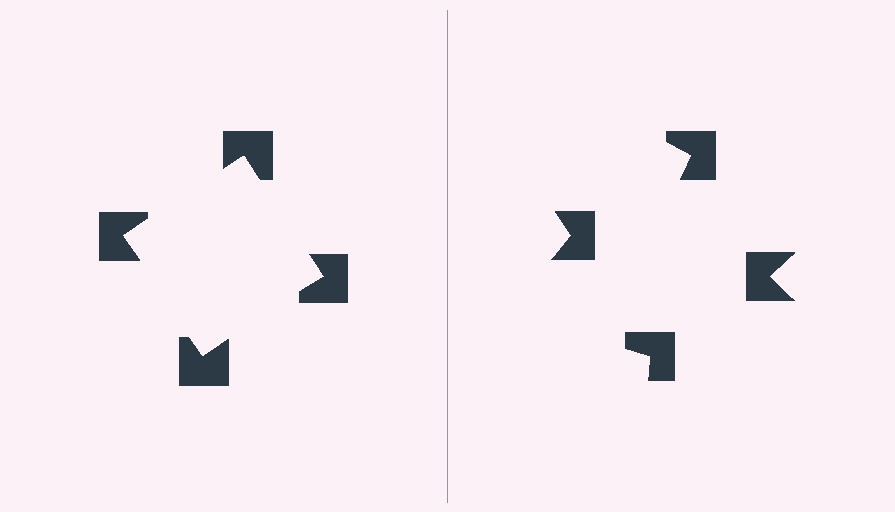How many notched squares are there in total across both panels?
8 — 4 on each side.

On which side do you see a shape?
An illusory square appears on the left side. On the right side the wedge cuts are rotated, so no coherent shape forms.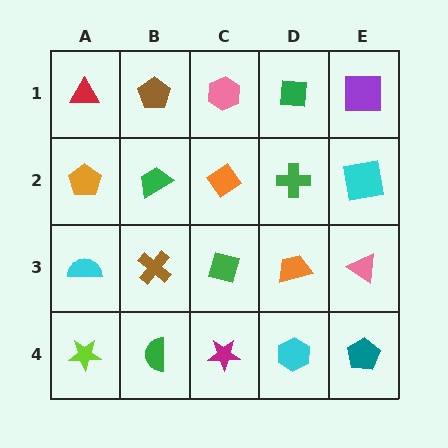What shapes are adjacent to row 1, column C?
An orange diamond (row 2, column C), a brown pentagon (row 1, column B), a green square (row 1, column D).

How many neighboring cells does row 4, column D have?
3.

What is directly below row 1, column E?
A cyan square.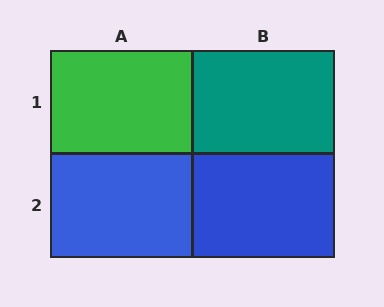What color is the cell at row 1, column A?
Green.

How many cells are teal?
1 cell is teal.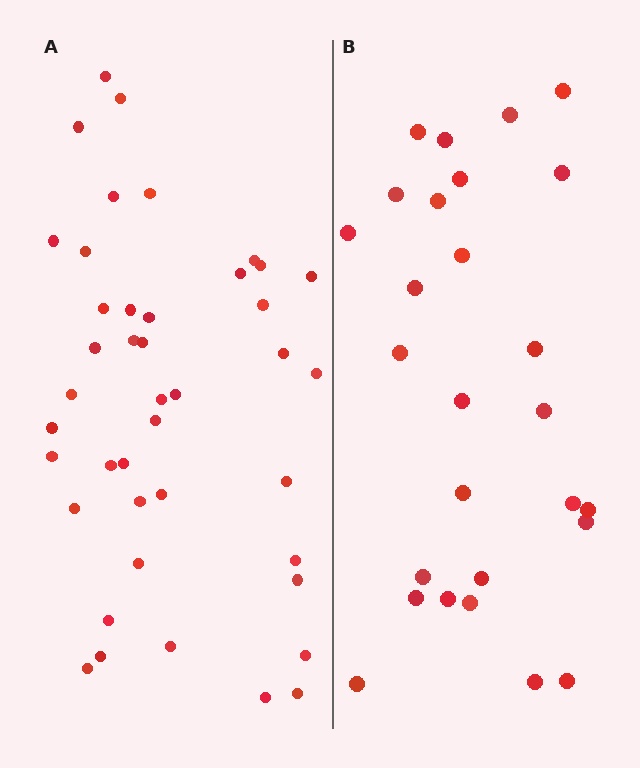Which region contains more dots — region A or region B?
Region A (the left region) has more dots.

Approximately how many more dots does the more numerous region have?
Region A has approximately 15 more dots than region B.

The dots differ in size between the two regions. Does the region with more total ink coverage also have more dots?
No. Region B has more total ink coverage because its dots are larger, but region A actually contains more individual dots. Total area can be misleading — the number of items is what matters here.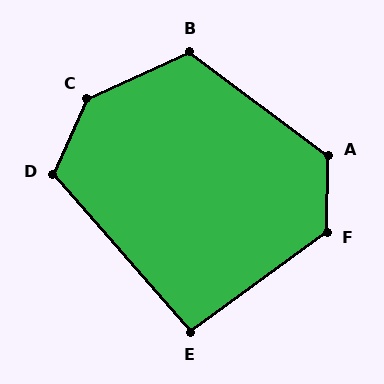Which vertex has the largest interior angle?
C, at approximately 139 degrees.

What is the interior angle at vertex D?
Approximately 115 degrees (obtuse).